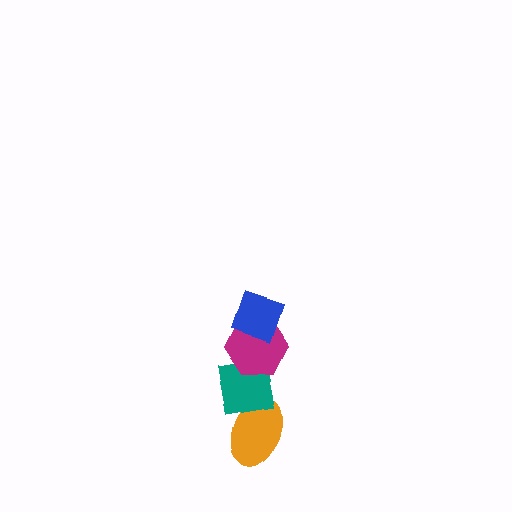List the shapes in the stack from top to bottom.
From top to bottom: the blue diamond, the magenta hexagon, the teal square, the orange ellipse.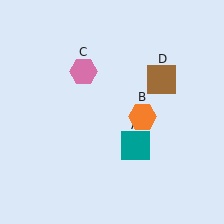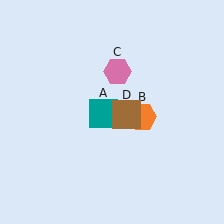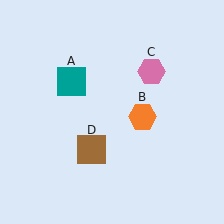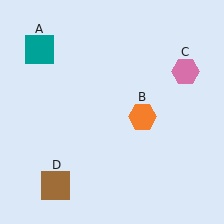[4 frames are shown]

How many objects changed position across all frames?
3 objects changed position: teal square (object A), pink hexagon (object C), brown square (object D).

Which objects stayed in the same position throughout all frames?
Orange hexagon (object B) remained stationary.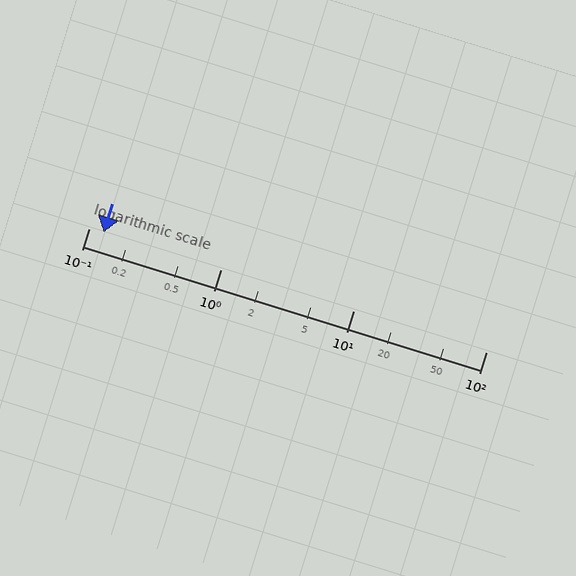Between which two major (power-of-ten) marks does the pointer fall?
The pointer is between 0.1 and 1.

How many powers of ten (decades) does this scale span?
The scale spans 3 decades, from 0.1 to 100.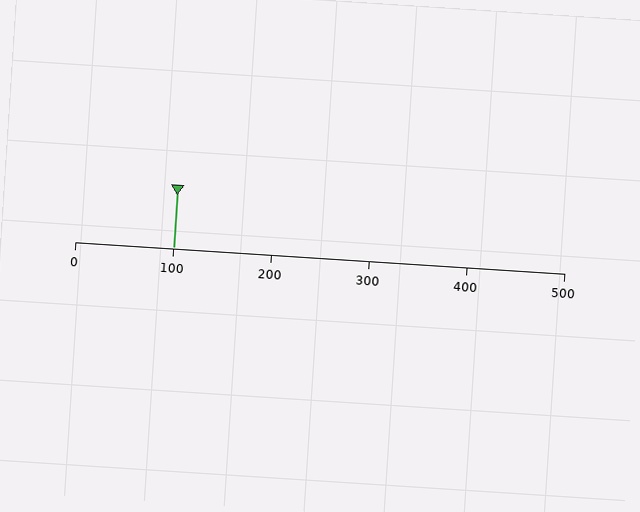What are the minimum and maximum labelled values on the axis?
The axis runs from 0 to 500.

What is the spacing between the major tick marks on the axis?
The major ticks are spaced 100 apart.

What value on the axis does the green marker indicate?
The marker indicates approximately 100.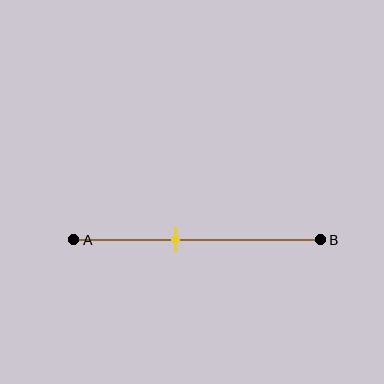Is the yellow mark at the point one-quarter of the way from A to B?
No, the mark is at about 40% from A, not at the 25% one-quarter point.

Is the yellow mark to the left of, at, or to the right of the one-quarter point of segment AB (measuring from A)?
The yellow mark is to the right of the one-quarter point of segment AB.